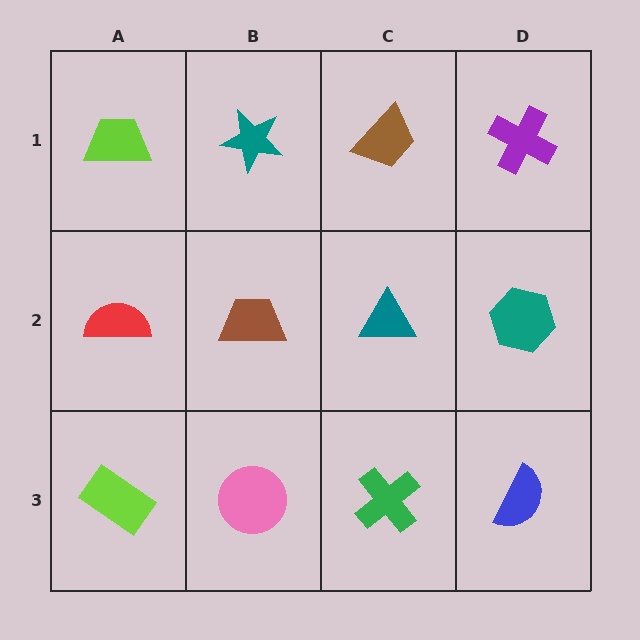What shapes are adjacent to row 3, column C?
A teal triangle (row 2, column C), a pink circle (row 3, column B), a blue semicircle (row 3, column D).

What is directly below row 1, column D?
A teal hexagon.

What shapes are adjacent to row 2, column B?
A teal star (row 1, column B), a pink circle (row 3, column B), a red semicircle (row 2, column A), a teal triangle (row 2, column C).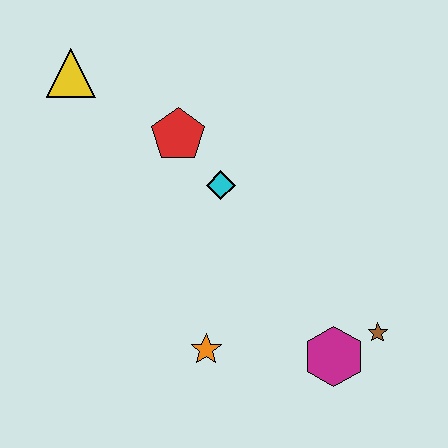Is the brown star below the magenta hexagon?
No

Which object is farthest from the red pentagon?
The brown star is farthest from the red pentagon.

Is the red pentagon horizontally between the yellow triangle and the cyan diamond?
Yes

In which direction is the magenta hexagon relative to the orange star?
The magenta hexagon is to the right of the orange star.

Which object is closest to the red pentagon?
The cyan diamond is closest to the red pentagon.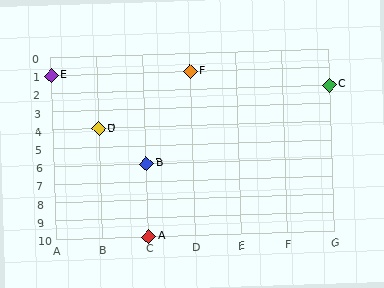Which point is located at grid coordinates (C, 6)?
Point B is at (C, 6).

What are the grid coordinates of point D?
Point D is at grid coordinates (B, 4).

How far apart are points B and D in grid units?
Points B and D are 1 column and 2 rows apart (about 2.2 grid units diagonally).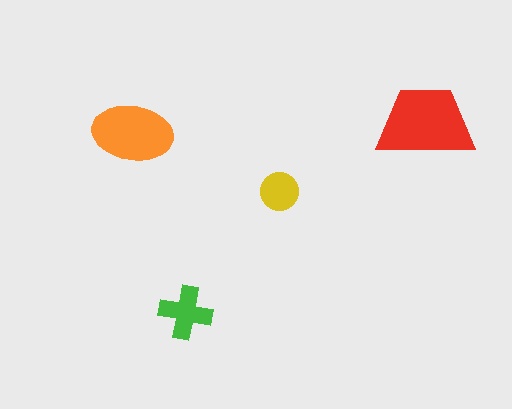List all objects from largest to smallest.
The red trapezoid, the orange ellipse, the green cross, the yellow circle.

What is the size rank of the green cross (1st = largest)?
3rd.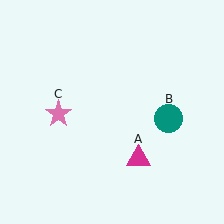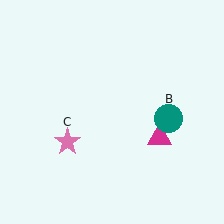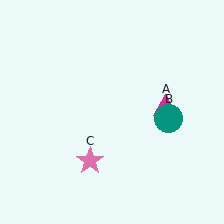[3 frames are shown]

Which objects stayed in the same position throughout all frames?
Teal circle (object B) remained stationary.